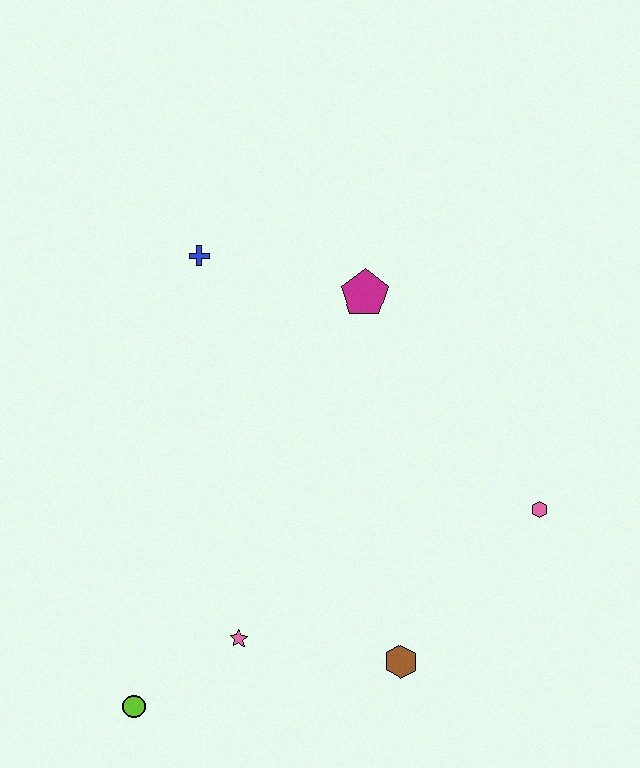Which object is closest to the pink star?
The lime circle is closest to the pink star.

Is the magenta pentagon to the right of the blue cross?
Yes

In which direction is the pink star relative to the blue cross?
The pink star is below the blue cross.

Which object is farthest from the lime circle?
The magenta pentagon is farthest from the lime circle.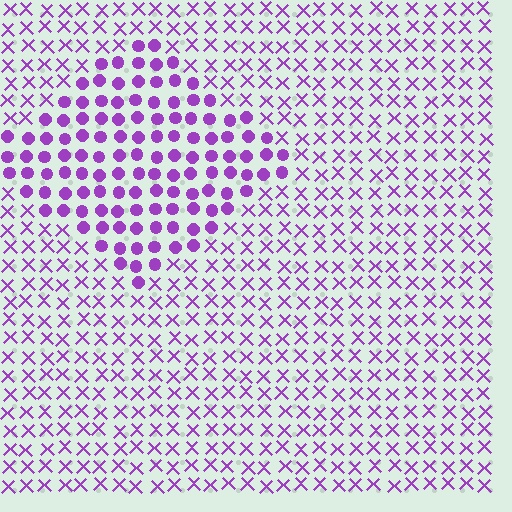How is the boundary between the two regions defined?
The boundary is defined by a change in element shape: circles inside vs. X marks outside. All elements share the same color and spacing.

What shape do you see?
I see a diamond.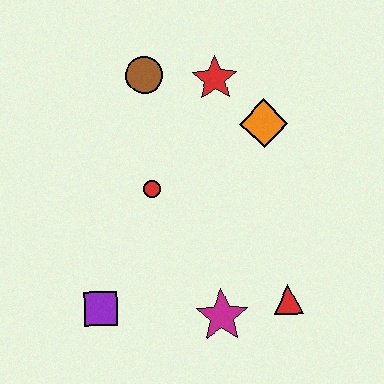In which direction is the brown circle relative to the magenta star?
The brown circle is above the magenta star.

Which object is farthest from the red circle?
The red triangle is farthest from the red circle.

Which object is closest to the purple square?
The magenta star is closest to the purple square.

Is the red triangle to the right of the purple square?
Yes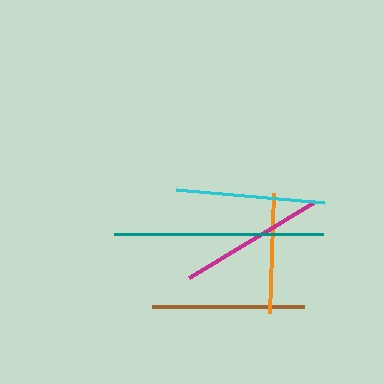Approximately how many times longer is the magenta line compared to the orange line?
The magenta line is approximately 1.2 times the length of the orange line.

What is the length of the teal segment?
The teal segment is approximately 209 pixels long.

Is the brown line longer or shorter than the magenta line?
The brown line is longer than the magenta line.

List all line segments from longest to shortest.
From longest to shortest: teal, brown, cyan, magenta, orange.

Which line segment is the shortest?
The orange line is the shortest at approximately 119 pixels.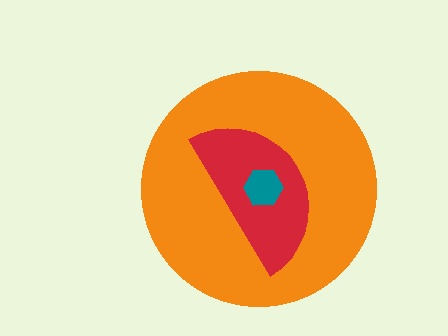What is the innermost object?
The teal hexagon.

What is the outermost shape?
The orange circle.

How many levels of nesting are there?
3.